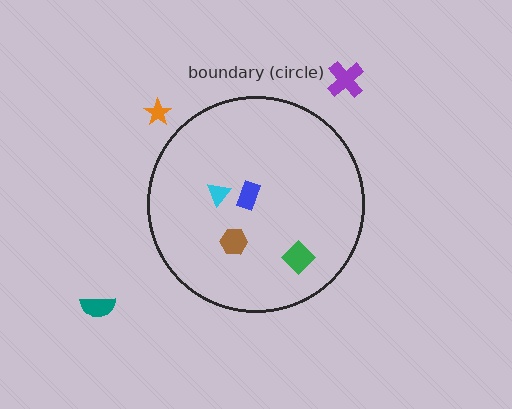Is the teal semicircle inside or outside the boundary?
Outside.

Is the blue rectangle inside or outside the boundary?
Inside.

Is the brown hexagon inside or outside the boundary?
Inside.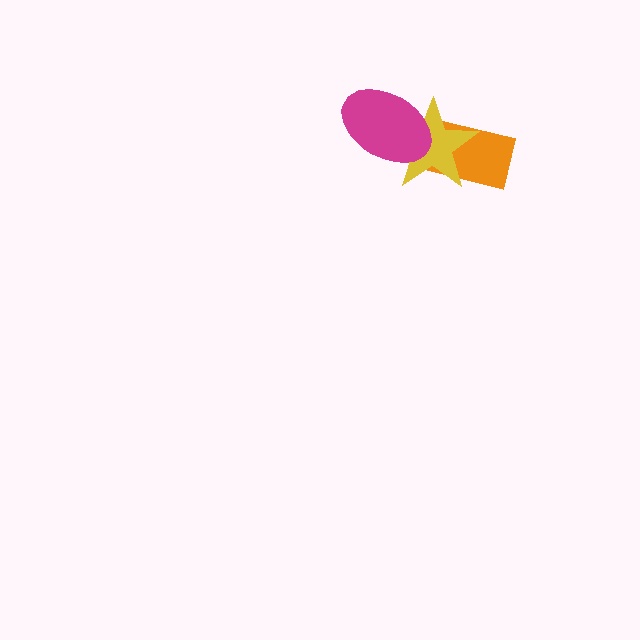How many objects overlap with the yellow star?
2 objects overlap with the yellow star.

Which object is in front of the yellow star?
The magenta ellipse is in front of the yellow star.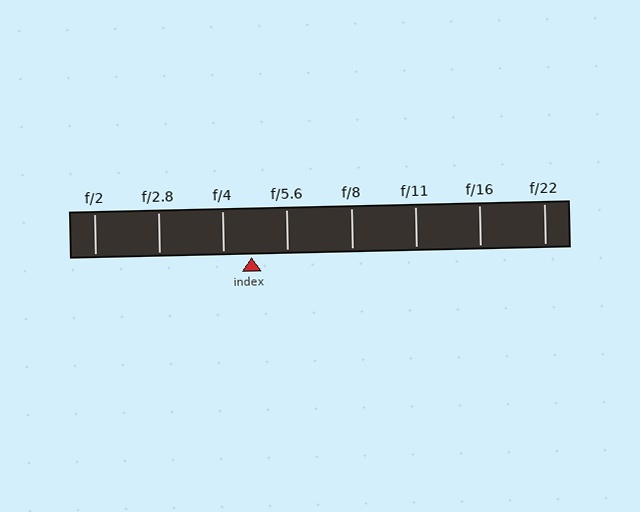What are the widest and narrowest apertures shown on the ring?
The widest aperture shown is f/2 and the narrowest is f/22.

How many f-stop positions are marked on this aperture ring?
There are 8 f-stop positions marked.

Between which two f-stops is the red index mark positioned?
The index mark is between f/4 and f/5.6.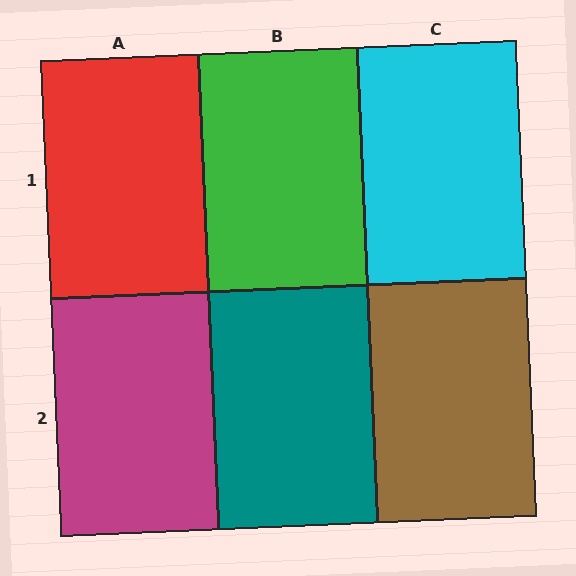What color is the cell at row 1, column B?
Green.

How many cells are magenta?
1 cell is magenta.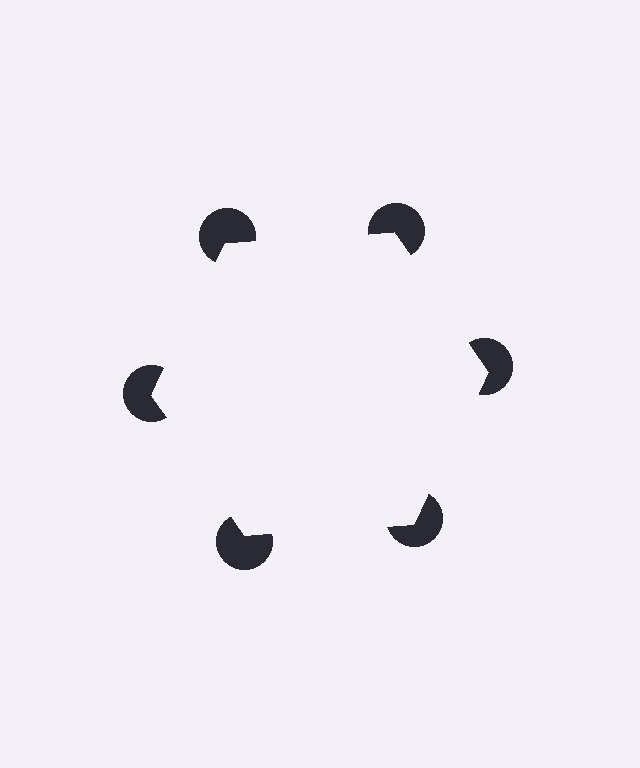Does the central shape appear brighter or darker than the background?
It typically appears slightly brighter than the background, even though no actual brightness change is drawn.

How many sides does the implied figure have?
6 sides.